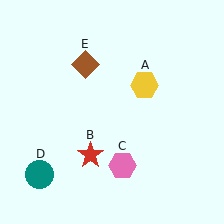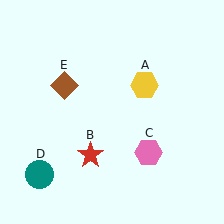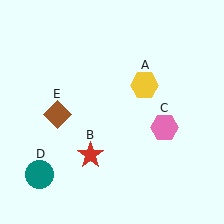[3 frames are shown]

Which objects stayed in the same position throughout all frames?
Yellow hexagon (object A) and red star (object B) and teal circle (object D) remained stationary.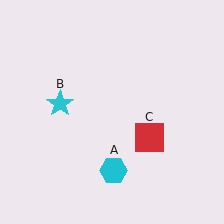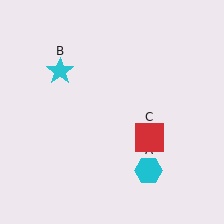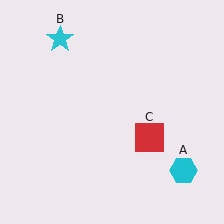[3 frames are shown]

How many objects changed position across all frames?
2 objects changed position: cyan hexagon (object A), cyan star (object B).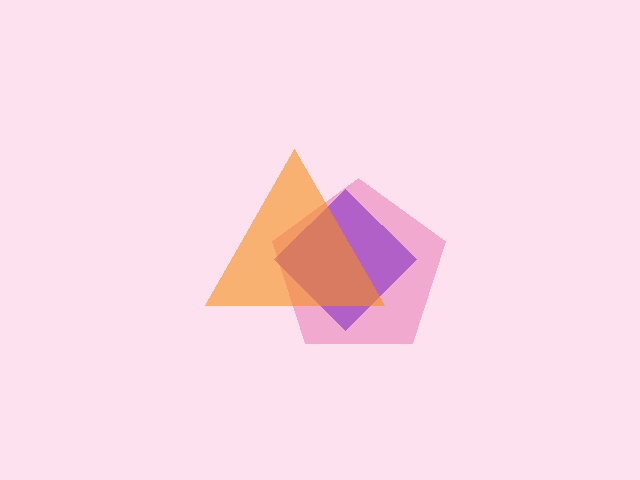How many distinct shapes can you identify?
There are 3 distinct shapes: a pink pentagon, a purple diamond, an orange triangle.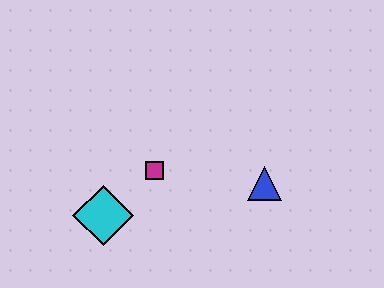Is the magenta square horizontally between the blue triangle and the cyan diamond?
Yes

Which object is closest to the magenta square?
The cyan diamond is closest to the magenta square.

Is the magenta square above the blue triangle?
Yes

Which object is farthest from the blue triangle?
The cyan diamond is farthest from the blue triangle.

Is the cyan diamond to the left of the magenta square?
Yes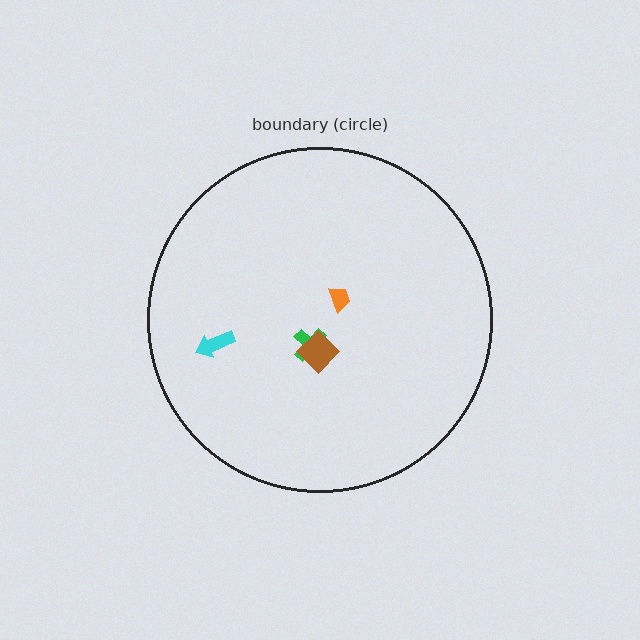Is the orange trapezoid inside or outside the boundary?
Inside.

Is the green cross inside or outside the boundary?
Inside.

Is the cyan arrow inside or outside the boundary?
Inside.